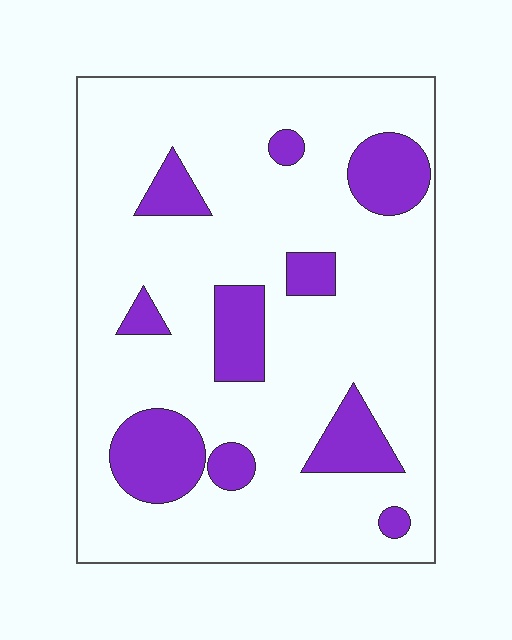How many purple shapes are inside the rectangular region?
10.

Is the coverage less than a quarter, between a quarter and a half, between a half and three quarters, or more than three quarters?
Less than a quarter.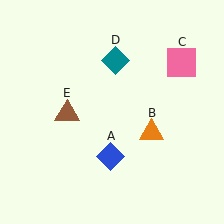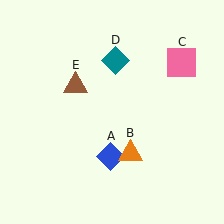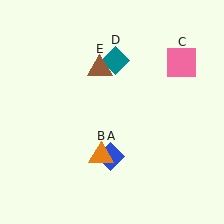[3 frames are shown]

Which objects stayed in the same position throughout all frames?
Blue diamond (object A) and pink square (object C) and teal diamond (object D) remained stationary.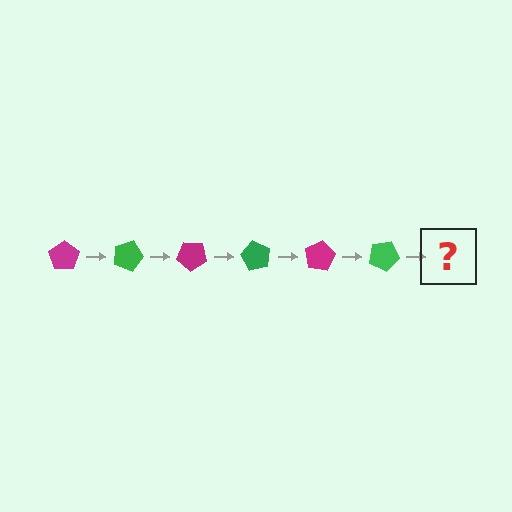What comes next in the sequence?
The next element should be a magenta pentagon, rotated 120 degrees from the start.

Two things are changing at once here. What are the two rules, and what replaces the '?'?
The two rules are that it rotates 20 degrees each step and the color cycles through magenta and green. The '?' should be a magenta pentagon, rotated 120 degrees from the start.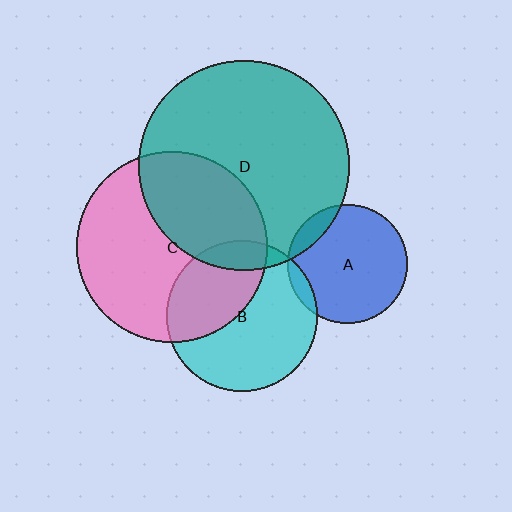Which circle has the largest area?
Circle D (teal).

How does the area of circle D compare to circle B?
Approximately 1.9 times.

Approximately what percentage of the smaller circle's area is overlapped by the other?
Approximately 5%.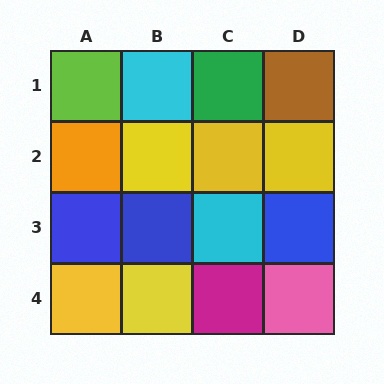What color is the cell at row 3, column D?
Blue.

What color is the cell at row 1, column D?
Brown.